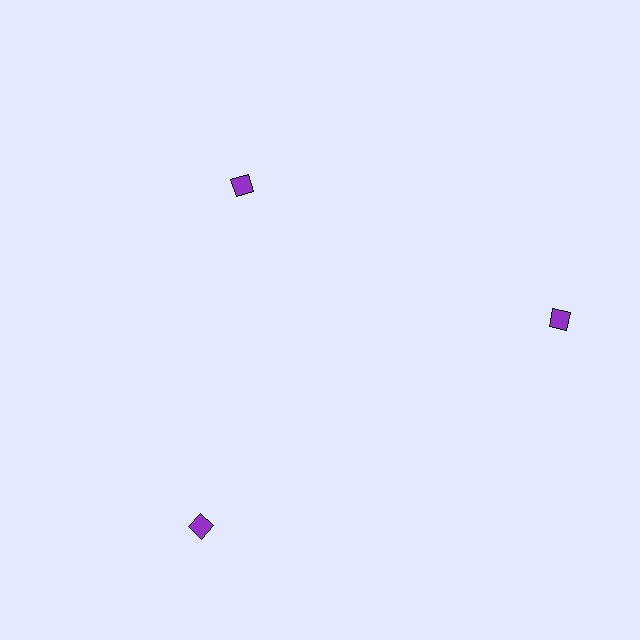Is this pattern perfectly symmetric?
No. The 3 purple diamonds are arranged in a ring, but one element near the 11 o'clock position is pulled inward toward the center, breaking the 3-fold rotational symmetry.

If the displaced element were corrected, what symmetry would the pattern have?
It would have 3-fold rotational symmetry — the pattern would map onto itself every 120 degrees.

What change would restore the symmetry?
The symmetry would be restored by moving it outward, back onto the ring so that all 3 diamonds sit at equal angles and equal distance from the center.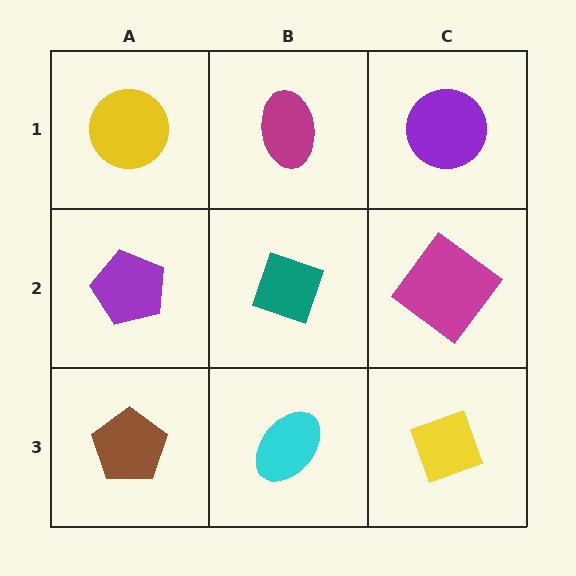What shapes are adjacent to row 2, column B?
A magenta ellipse (row 1, column B), a cyan ellipse (row 3, column B), a purple pentagon (row 2, column A), a magenta diamond (row 2, column C).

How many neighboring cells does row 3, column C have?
2.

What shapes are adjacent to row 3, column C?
A magenta diamond (row 2, column C), a cyan ellipse (row 3, column B).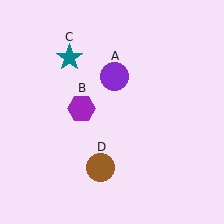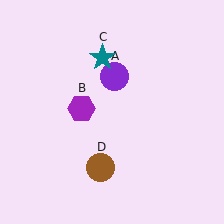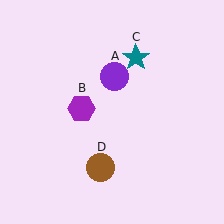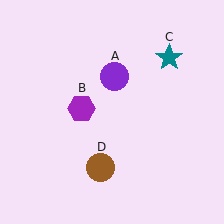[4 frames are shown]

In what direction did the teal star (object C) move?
The teal star (object C) moved right.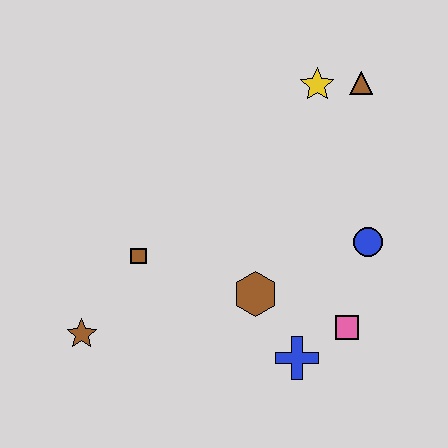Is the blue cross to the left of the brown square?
No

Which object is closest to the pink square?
The blue cross is closest to the pink square.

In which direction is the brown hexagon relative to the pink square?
The brown hexagon is to the left of the pink square.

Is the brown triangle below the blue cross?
No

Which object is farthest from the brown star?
The brown triangle is farthest from the brown star.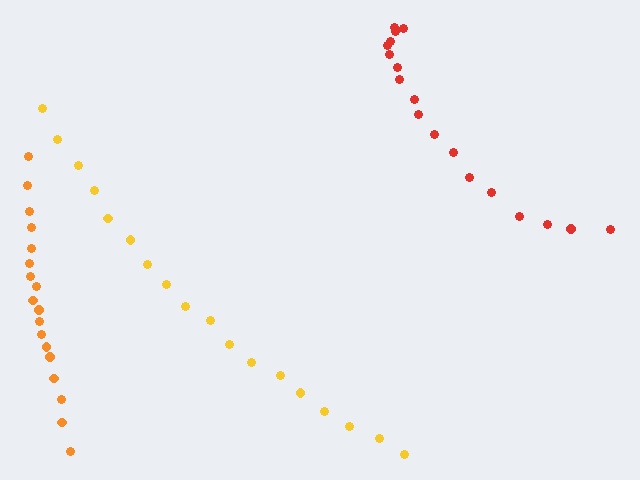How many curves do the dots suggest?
There are 3 distinct paths.